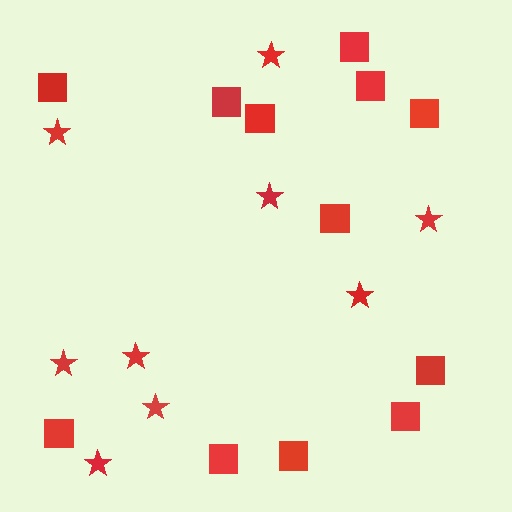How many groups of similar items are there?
There are 2 groups: one group of squares (12) and one group of stars (9).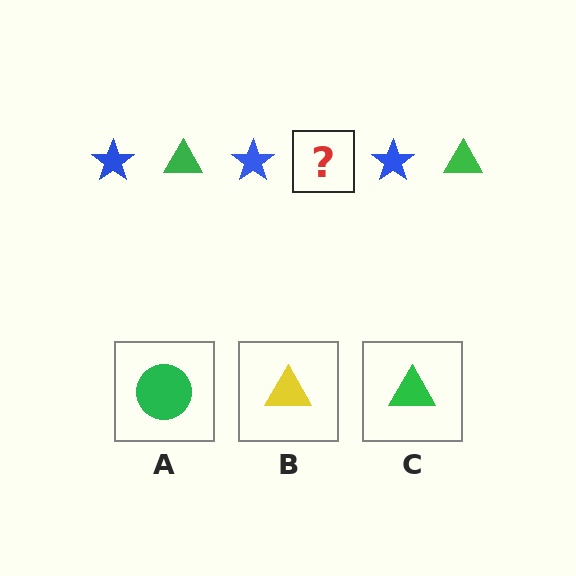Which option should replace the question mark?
Option C.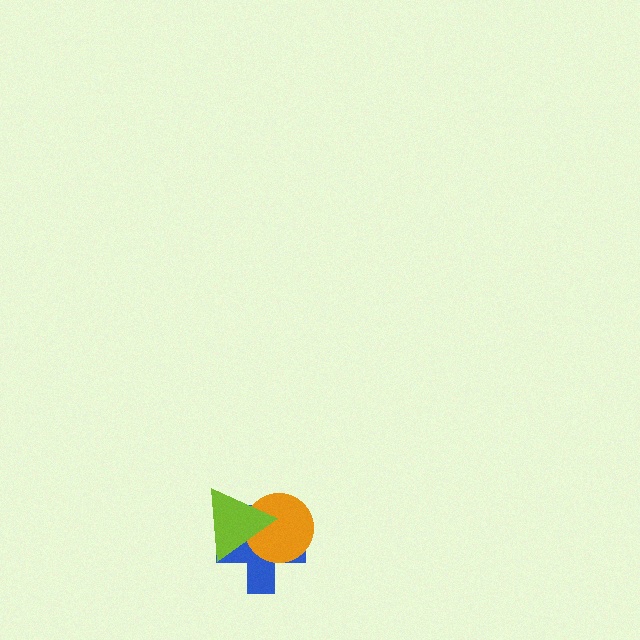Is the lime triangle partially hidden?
No, no other shape covers it.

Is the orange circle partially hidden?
Yes, it is partially covered by another shape.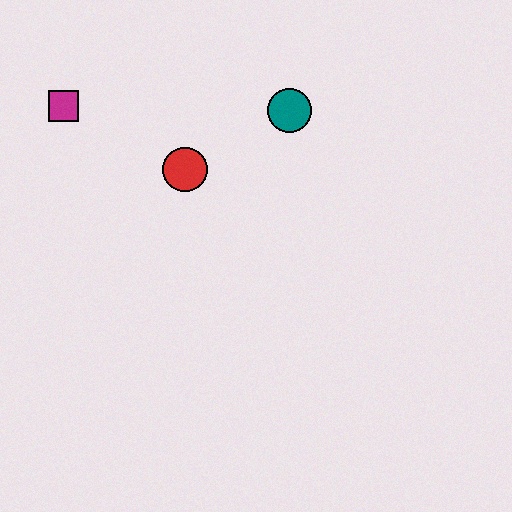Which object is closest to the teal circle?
The red circle is closest to the teal circle.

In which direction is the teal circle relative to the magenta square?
The teal circle is to the right of the magenta square.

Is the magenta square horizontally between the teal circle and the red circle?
No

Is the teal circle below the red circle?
No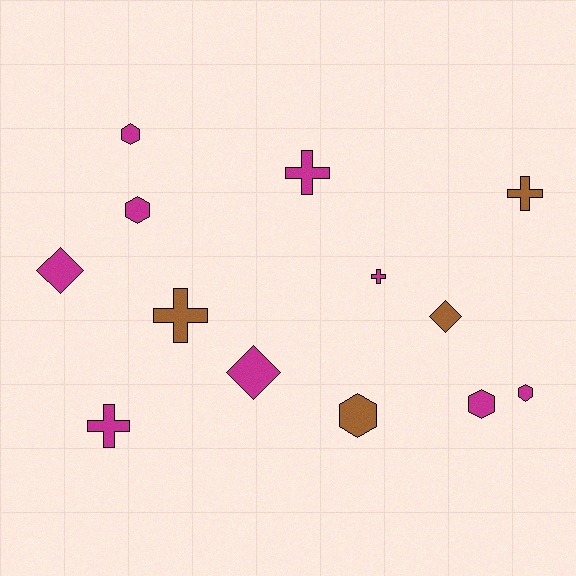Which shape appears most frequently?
Cross, with 5 objects.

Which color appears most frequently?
Magenta, with 9 objects.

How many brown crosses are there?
There are 2 brown crosses.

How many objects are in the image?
There are 13 objects.